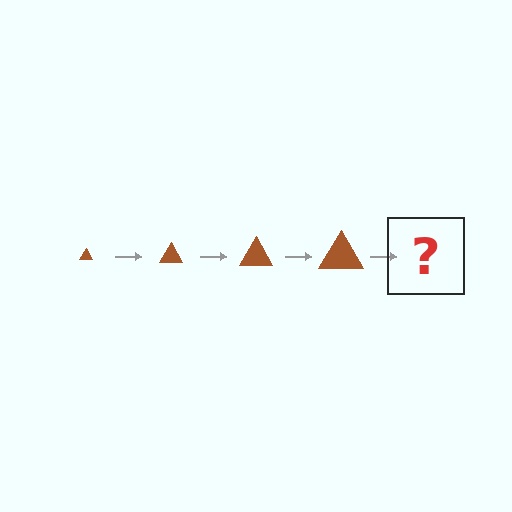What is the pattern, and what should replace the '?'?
The pattern is that the triangle gets progressively larger each step. The '?' should be a brown triangle, larger than the previous one.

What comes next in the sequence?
The next element should be a brown triangle, larger than the previous one.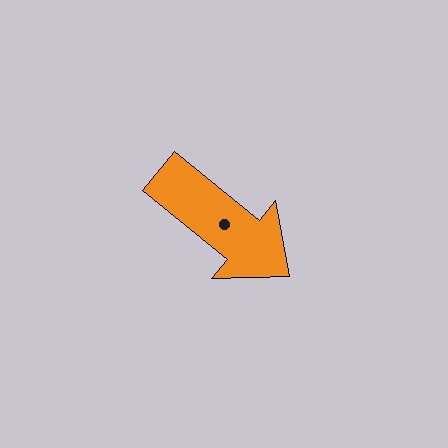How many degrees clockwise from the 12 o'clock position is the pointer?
Approximately 129 degrees.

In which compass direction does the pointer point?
Southeast.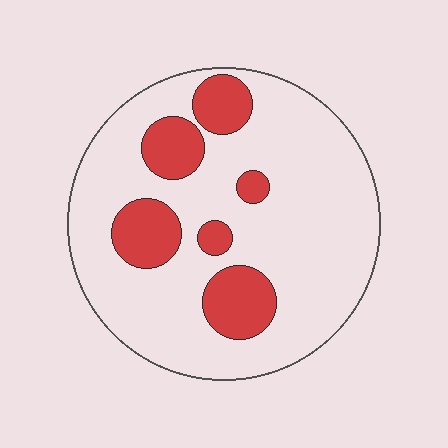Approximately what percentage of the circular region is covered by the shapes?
Approximately 20%.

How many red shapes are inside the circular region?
6.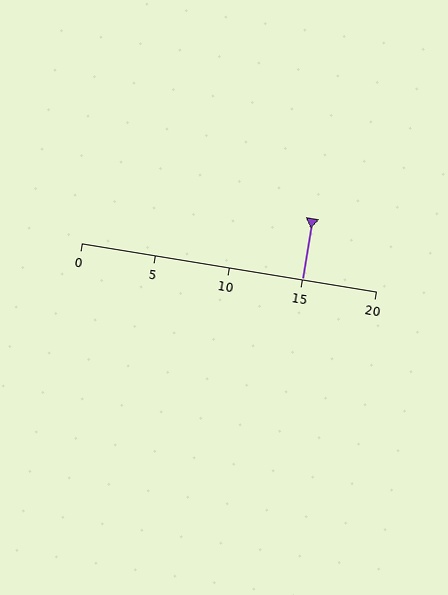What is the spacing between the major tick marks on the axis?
The major ticks are spaced 5 apart.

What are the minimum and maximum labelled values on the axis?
The axis runs from 0 to 20.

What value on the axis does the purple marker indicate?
The marker indicates approximately 15.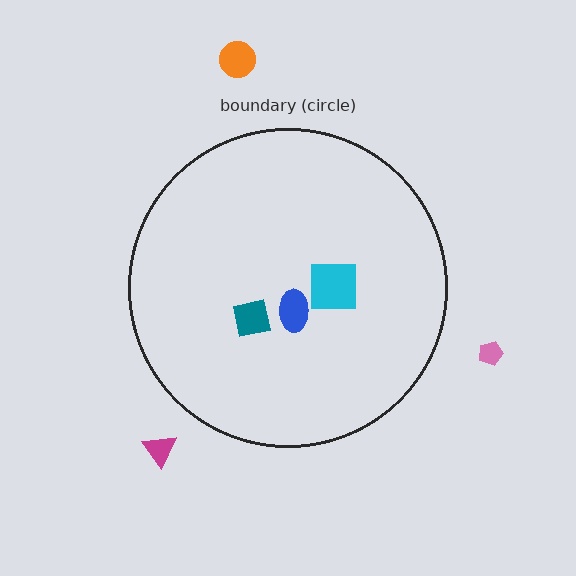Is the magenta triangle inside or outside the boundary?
Outside.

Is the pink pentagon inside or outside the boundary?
Outside.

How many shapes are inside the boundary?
3 inside, 3 outside.